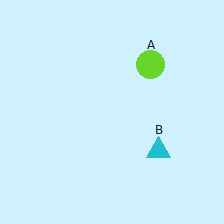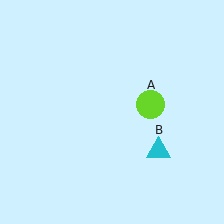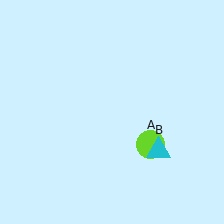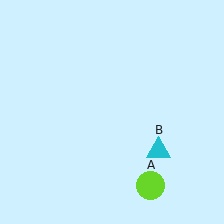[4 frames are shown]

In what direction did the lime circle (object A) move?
The lime circle (object A) moved down.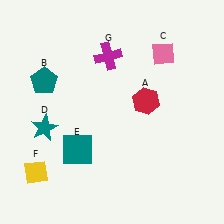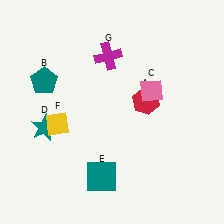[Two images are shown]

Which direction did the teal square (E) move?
The teal square (E) moved down.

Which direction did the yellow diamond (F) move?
The yellow diamond (F) moved up.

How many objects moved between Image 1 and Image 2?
3 objects moved between the two images.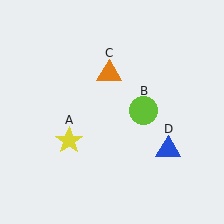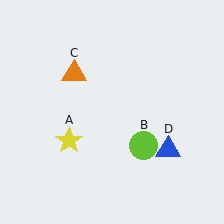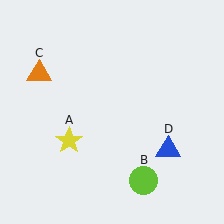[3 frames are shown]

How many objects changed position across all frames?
2 objects changed position: lime circle (object B), orange triangle (object C).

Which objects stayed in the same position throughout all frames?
Yellow star (object A) and blue triangle (object D) remained stationary.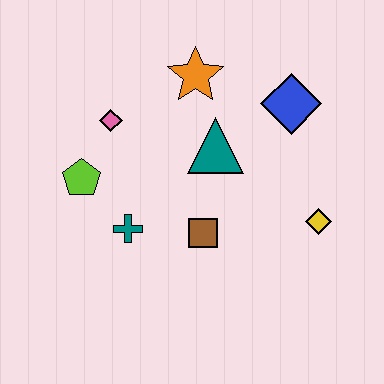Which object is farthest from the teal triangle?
The lime pentagon is farthest from the teal triangle.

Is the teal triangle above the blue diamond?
No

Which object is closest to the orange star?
The teal triangle is closest to the orange star.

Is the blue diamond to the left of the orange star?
No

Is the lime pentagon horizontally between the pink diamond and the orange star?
No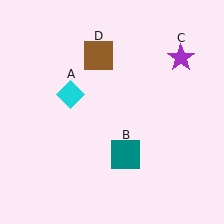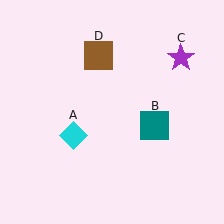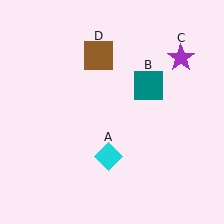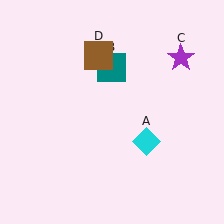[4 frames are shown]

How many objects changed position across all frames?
2 objects changed position: cyan diamond (object A), teal square (object B).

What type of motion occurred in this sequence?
The cyan diamond (object A), teal square (object B) rotated counterclockwise around the center of the scene.